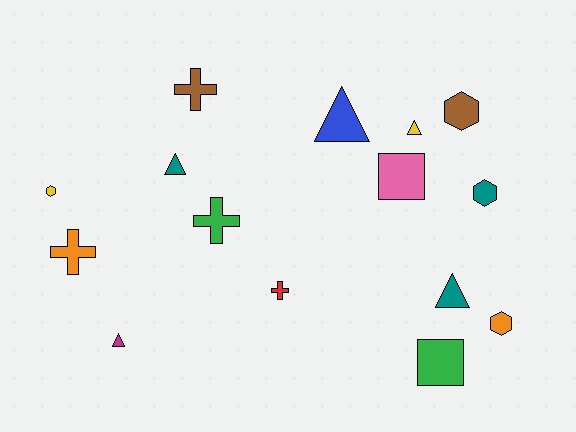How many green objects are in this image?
There are 2 green objects.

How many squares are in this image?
There are 2 squares.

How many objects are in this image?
There are 15 objects.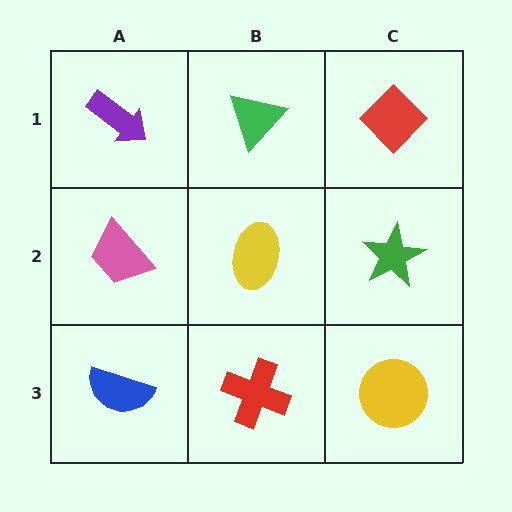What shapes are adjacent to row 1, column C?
A green star (row 2, column C), a green triangle (row 1, column B).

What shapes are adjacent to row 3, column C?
A green star (row 2, column C), a red cross (row 3, column B).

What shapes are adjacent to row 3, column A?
A pink trapezoid (row 2, column A), a red cross (row 3, column B).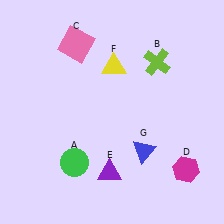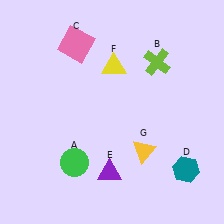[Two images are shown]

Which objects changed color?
D changed from magenta to teal. G changed from blue to yellow.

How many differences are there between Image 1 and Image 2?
There are 2 differences between the two images.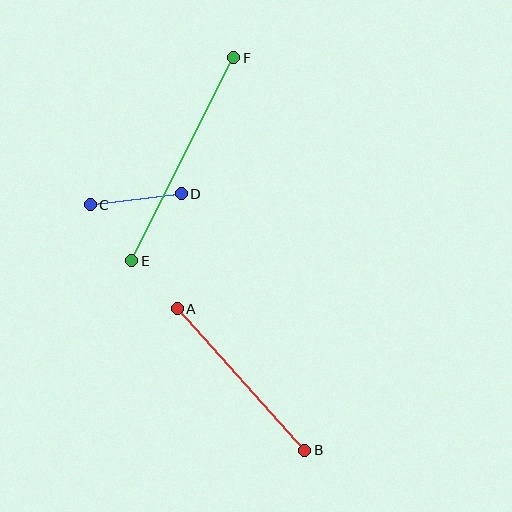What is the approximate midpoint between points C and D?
The midpoint is at approximately (136, 199) pixels.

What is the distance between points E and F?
The distance is approximately 227 pixels.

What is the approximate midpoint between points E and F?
The midpoint is at approximately (183, 159) pixels.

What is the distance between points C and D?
The distance is approximately 92 pixels.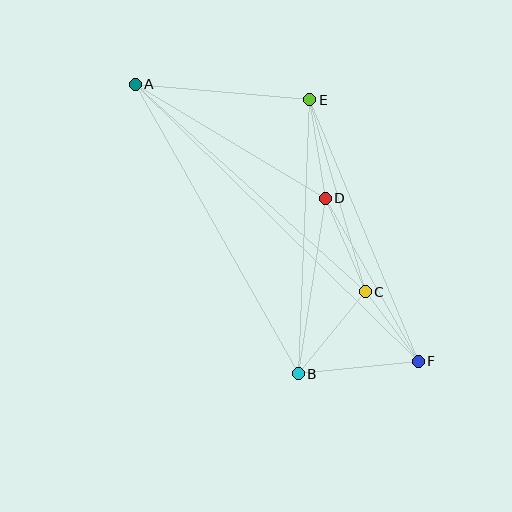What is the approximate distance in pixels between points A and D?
The distance between A and D is approximately 222 pixels.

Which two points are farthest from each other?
Points A and F are farthest from each other.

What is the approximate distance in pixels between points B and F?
The distance between B and F is approximately 121 pixels.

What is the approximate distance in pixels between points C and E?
The distance between C and E is approximately 200 pixels.